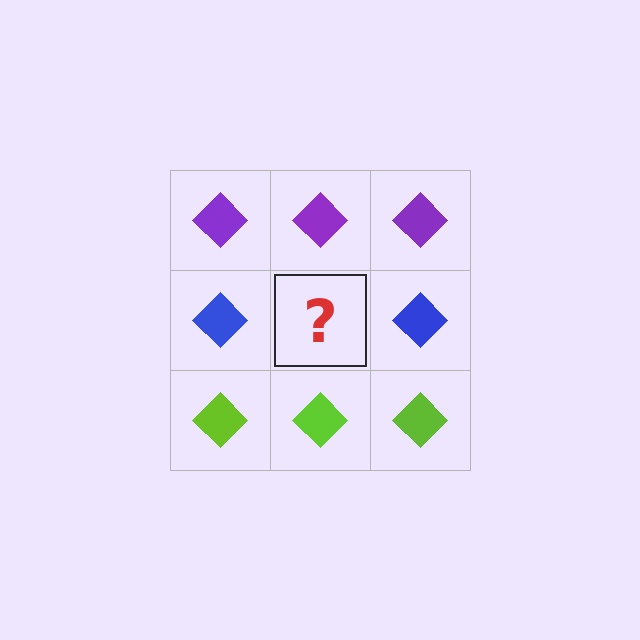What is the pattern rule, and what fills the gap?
The rule is that each row has a consistent color. The gap should be filled with a blue diamond.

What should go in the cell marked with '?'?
The missing cell should contain a blue diamond.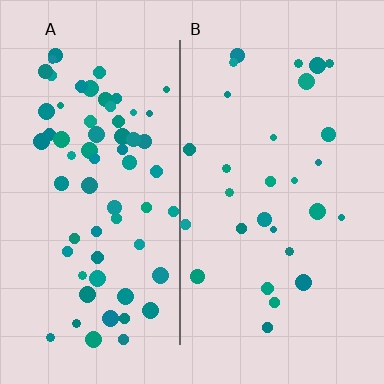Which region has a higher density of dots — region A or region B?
A (the left).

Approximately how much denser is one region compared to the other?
Approximately 2.3× — region A over region B.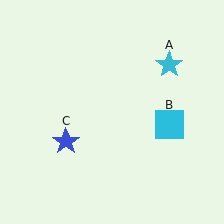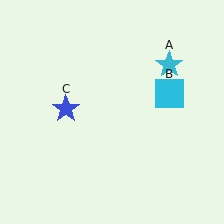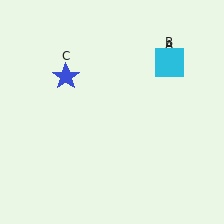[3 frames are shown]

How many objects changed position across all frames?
2 objects changed position: cyan square (object B), blue star (object C).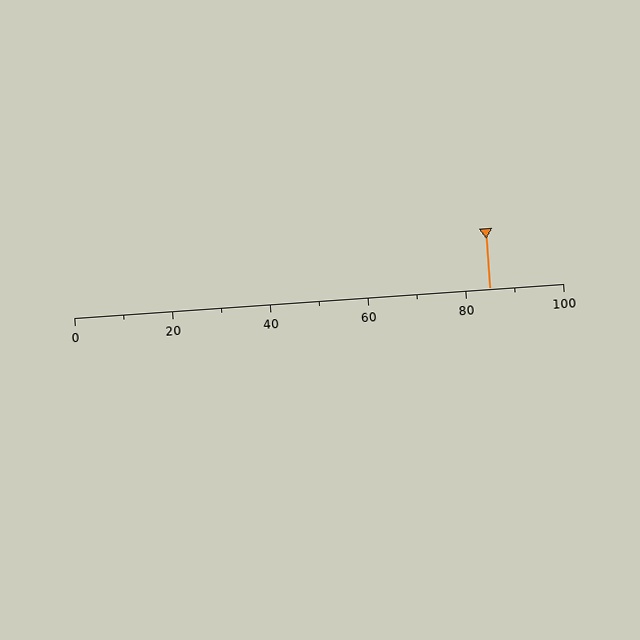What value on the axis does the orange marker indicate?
The marker indicates approximately 85.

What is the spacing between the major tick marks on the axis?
The major ticks are spaced 20 apart.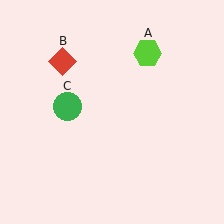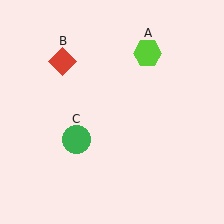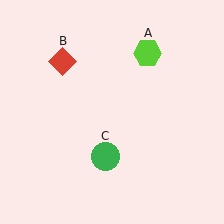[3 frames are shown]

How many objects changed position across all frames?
1 object changed position: green circle (object C).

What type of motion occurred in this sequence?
The green circle (object C) rotated counterclockwise around the center of the scene.